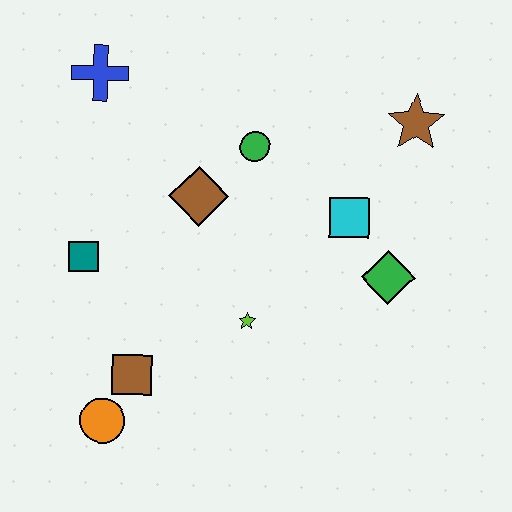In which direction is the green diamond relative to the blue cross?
The green diamond is to the right of the blue cross.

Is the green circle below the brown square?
No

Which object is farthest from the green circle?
The orange circle is farthest from the green circle.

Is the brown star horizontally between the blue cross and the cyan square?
No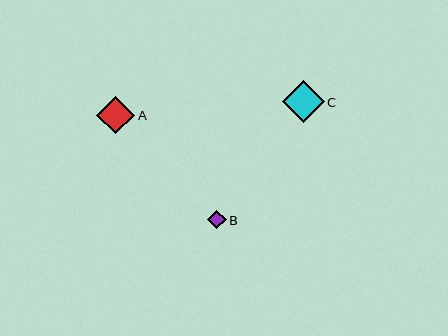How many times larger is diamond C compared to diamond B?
Diamond C is approximately 2.3 times the size of diamond B.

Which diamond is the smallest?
Diamond B is the smallest with a size of approximately 18 pixels.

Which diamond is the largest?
Diamond C is the largest with a size of approximately 42 pixels.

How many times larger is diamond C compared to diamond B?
Diamond C is approximately 2.3 times the size of diamond B.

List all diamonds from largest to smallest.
From largest to smallest: C, A, B.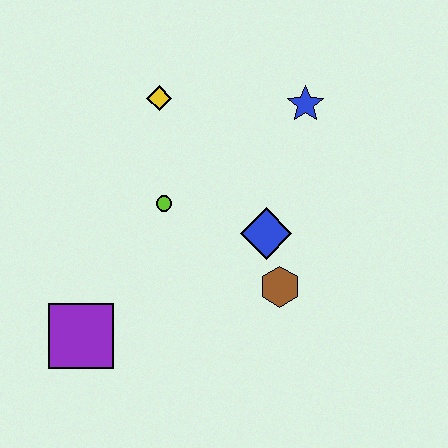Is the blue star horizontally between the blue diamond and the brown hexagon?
No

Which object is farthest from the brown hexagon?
The yellow diamond is farthest from the brown hexagon.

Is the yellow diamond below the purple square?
No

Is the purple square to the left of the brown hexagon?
Yes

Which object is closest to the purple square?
The lime circle is closest to the purple square.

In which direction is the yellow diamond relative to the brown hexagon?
The yellow diamond is above the brown hexagon.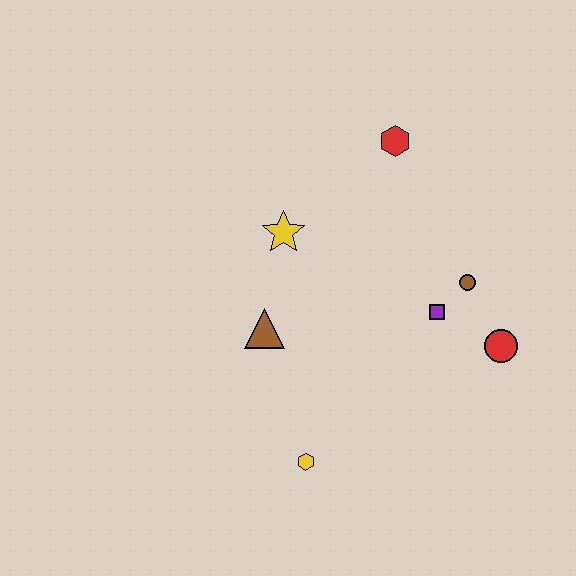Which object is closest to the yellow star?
The brown triangle is closest to the yellow star.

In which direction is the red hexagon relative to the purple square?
The red hexagon is above the purple square.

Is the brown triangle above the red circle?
Yes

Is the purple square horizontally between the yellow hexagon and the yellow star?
No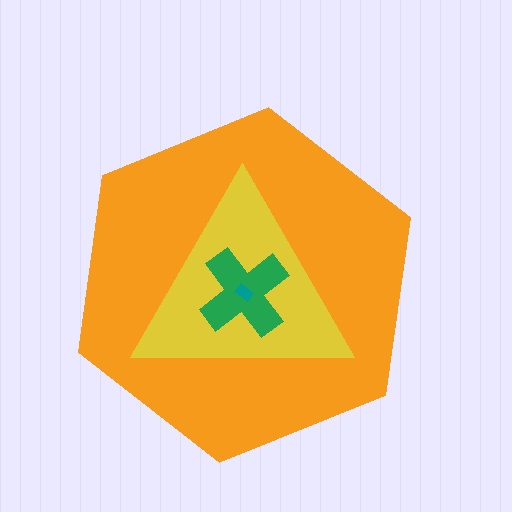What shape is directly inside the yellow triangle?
The green cross.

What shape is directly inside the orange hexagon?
The yellow triangle.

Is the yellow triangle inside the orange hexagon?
Yes.